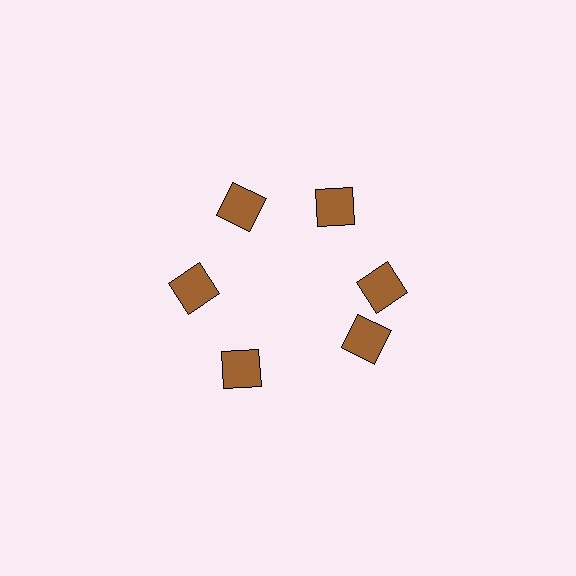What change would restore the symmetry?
The symmetry would be restored by rotating it back into even spacing with its neighbors so that all 6 squares sit at equal angles and equal distance from the center.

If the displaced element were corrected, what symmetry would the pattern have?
It would have 6-fold rotational symmetry — the pattern would map onto itself every 60 degrees.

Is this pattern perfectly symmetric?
No. The 6 brown squares are arranged in a ring, but one element near the 5 o'clock position is rotated out of alignment along the ring, breaking the 6-fold rotational symmetry.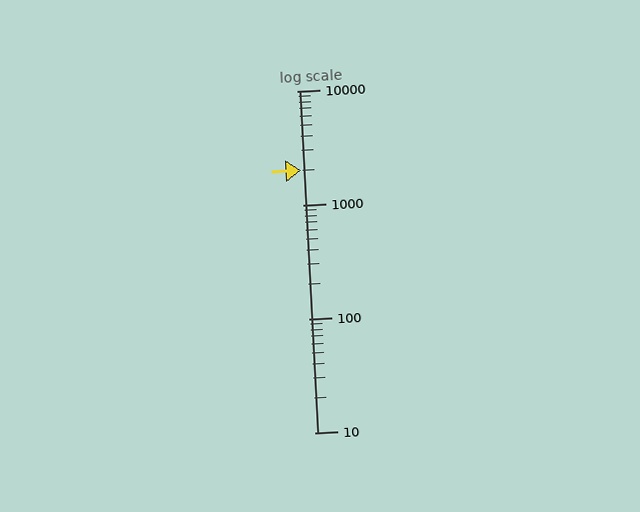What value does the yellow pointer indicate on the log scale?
The pointer indicates approximately 2000.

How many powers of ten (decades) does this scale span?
The scale spans 3 decades, from 10 to 10000.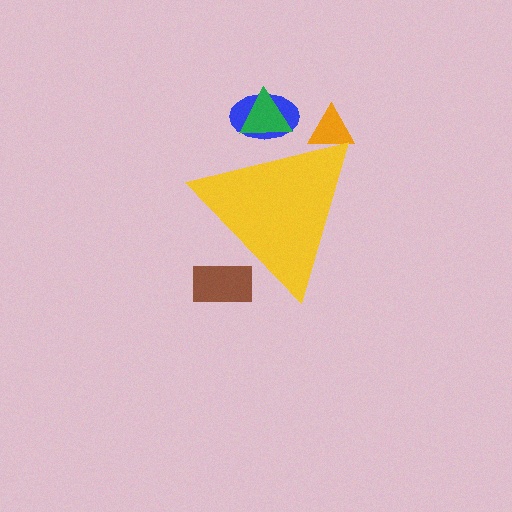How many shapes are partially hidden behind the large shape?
4 shapes are partially hidden.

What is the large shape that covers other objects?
A yellow triangle.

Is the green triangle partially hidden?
Yes, the green triangle is partially hidden behind the yellow triangle.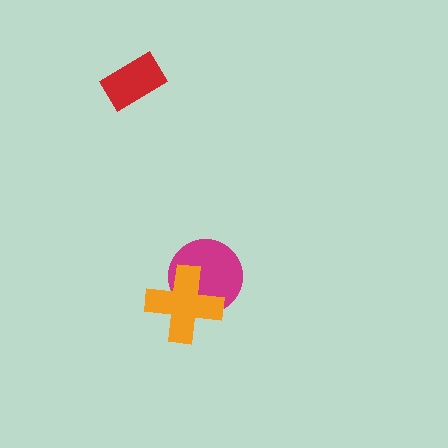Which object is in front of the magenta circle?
The orange cross is in front of the magenta circle.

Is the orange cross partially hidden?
No, no other shape covers it.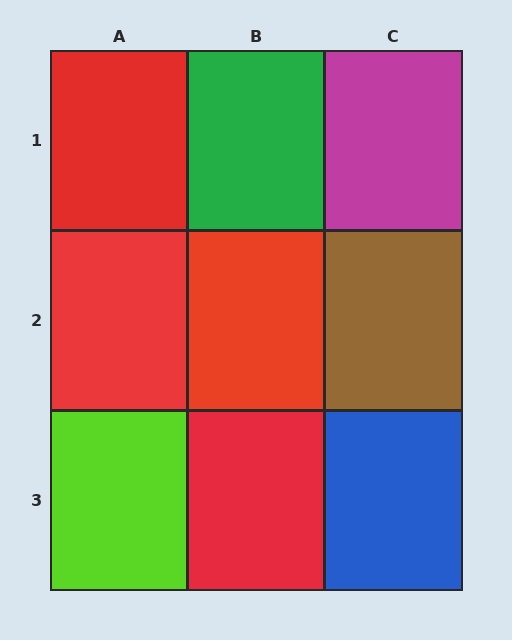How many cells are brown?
1 cell is brown.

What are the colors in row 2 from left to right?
Red, red, brown.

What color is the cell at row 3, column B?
Red.